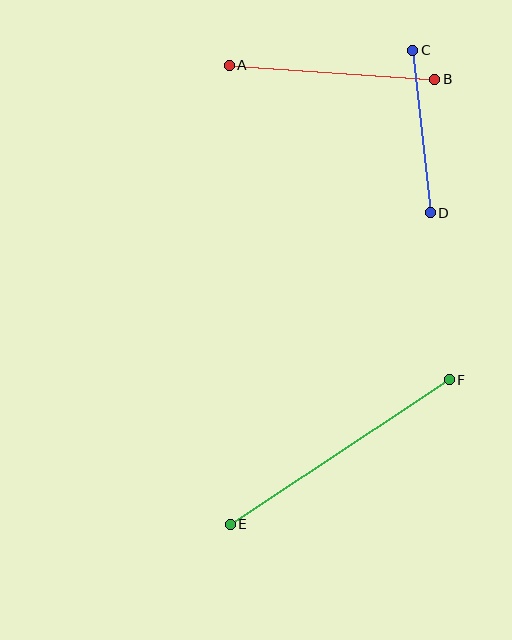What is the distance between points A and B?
The distance is approximately 206 pixels.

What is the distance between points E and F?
The distance is approximately 262 pixels.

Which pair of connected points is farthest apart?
Points E and F are farthest apart.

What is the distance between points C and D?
The distance is approximately 164 pixels.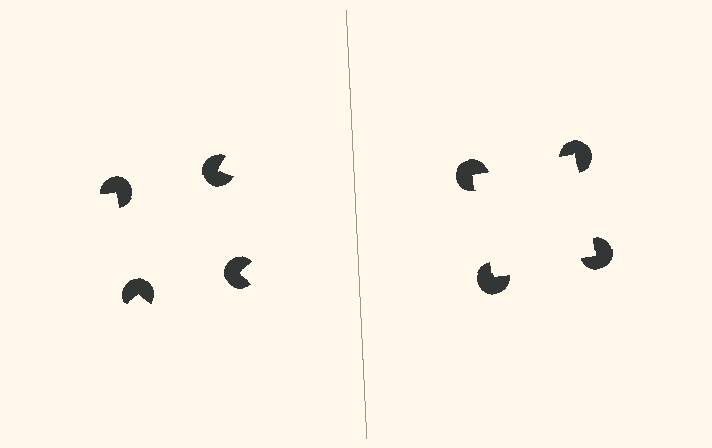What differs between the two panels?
The pac-man discs are positioned identically on both sides; only the wedge orientations differ. On the right they align to a square; on the left they are misaligned.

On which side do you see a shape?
An illusory square appears on the right side. On the left side the wedge cuts are rotated, so no coherent shape forms.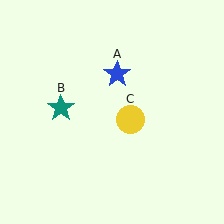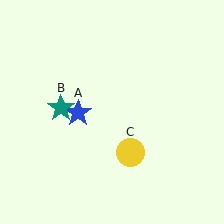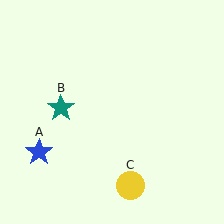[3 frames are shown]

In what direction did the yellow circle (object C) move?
The yellow circle (object C) moved down.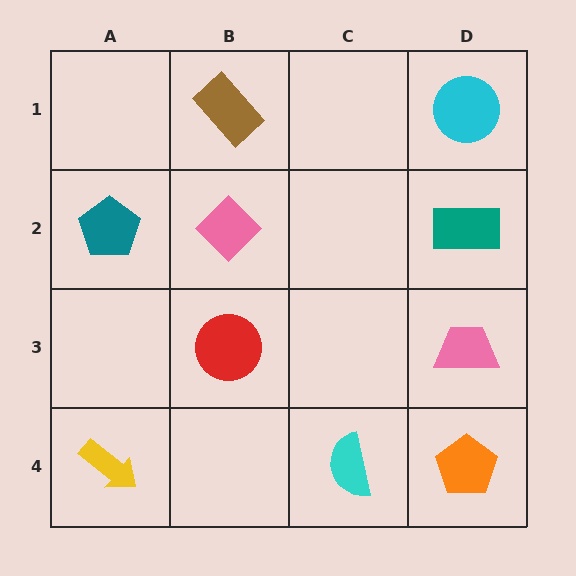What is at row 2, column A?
A teal pentagon.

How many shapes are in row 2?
3 shapes.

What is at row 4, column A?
A yellow arrow.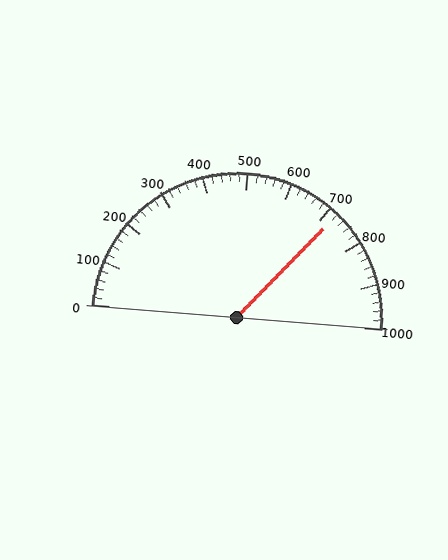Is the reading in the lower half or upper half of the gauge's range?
The reading is in the upper half of the range (0 to 1000).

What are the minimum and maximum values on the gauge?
The gauge ranges from 0 to 1000.